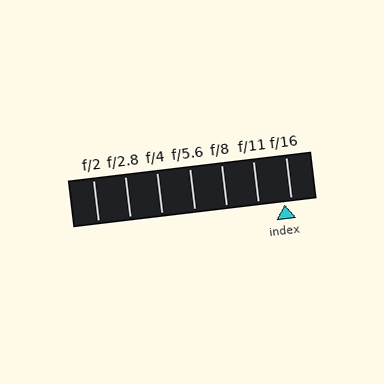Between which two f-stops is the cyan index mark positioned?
The index mark is between f/11 and f/16.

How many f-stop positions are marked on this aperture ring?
There are 7 f-stop positions marked.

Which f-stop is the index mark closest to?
The index mark is closest to f/16.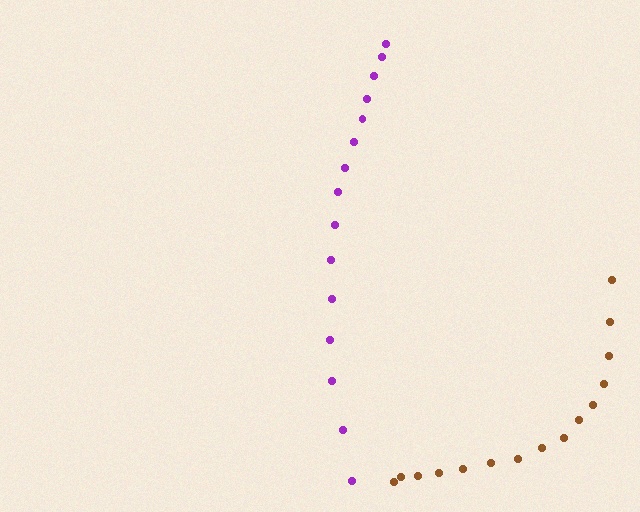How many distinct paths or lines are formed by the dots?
There are 2 distinct paths.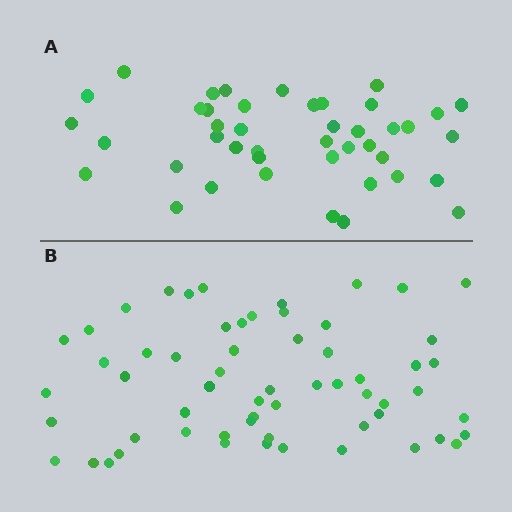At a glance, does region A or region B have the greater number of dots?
Region B (the bottom region) has more dots.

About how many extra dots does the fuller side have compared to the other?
Region B has approximately 15 more dots than region A.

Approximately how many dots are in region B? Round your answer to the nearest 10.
About 60 dots.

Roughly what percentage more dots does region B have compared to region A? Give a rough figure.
About 40% more.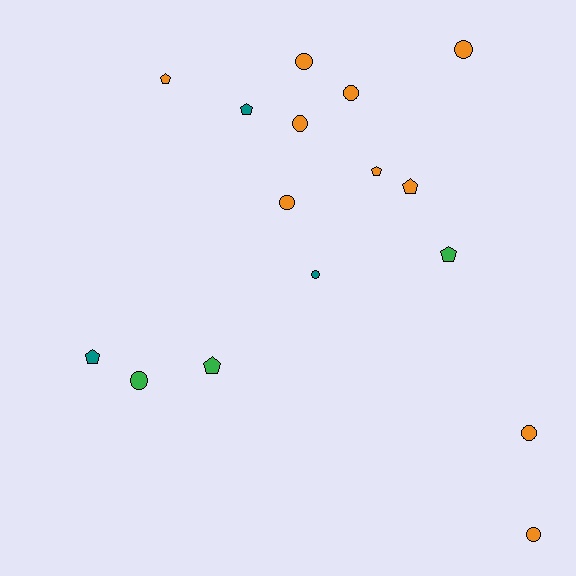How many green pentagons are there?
There are 2 green pentagons.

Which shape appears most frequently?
Circle, with 9 objects.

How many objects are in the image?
There are 16 objects.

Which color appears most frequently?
Orange, with 10 objects.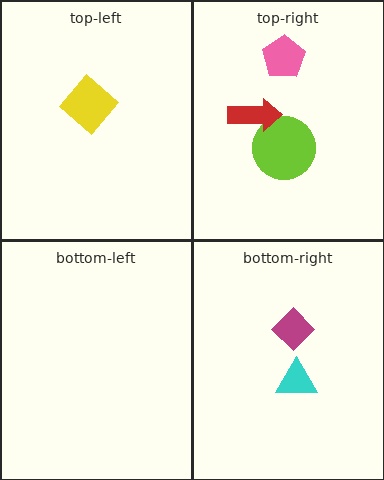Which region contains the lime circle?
The top-right region.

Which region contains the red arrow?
The top-right region.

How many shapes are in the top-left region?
1.